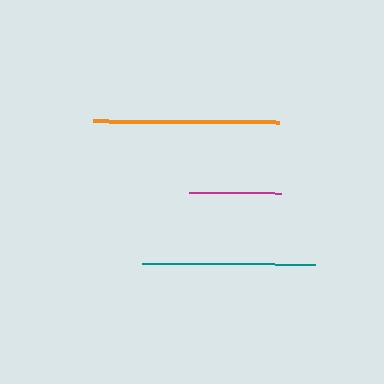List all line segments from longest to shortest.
From longest to shortest: orange, teal, magenta.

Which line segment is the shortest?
The magenta line is the shortest at approximately 93 pixels.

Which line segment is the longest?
The orange line is the longest at approximately 185 pixels.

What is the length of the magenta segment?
The magenta segment is approximately 93 pixels long.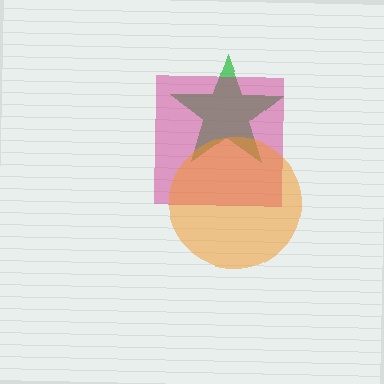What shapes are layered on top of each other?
The layered shapes are: a green star, a magenta square, an orange circle.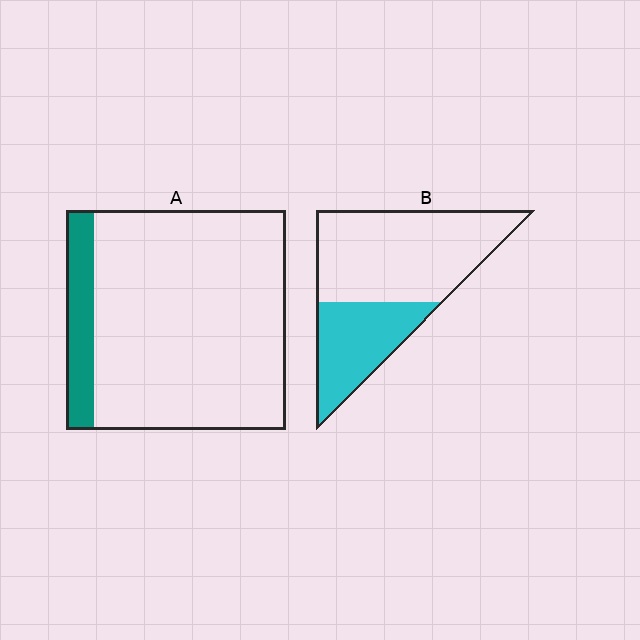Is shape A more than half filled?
No.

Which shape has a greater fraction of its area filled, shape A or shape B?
Shape B.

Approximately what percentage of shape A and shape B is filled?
A is approximately 15% and B is approximately 35%.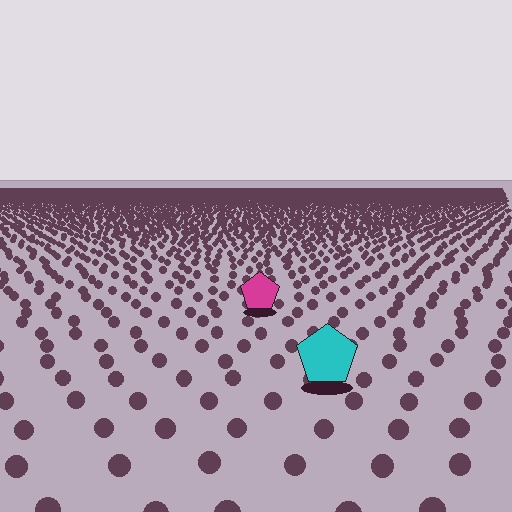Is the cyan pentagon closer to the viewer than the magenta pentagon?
Yes. The cyan pentagon is closer — you can tell from the texture gradient: the ground texture is coarser near it.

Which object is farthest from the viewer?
The magenta pentagon is farthest from the viewer. It appears smaller and the ground texture around it is denser.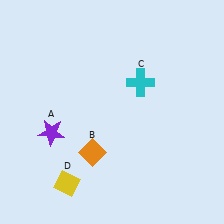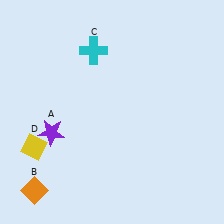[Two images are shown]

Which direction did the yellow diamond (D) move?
The yellow diamond (D) moved up.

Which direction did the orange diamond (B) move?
The orange diamond (B) moved left.